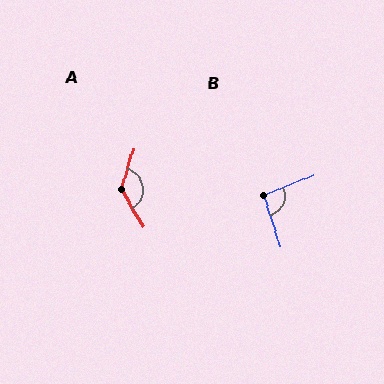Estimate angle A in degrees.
Approximately 133 degrees.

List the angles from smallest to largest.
B (94°), A (133°).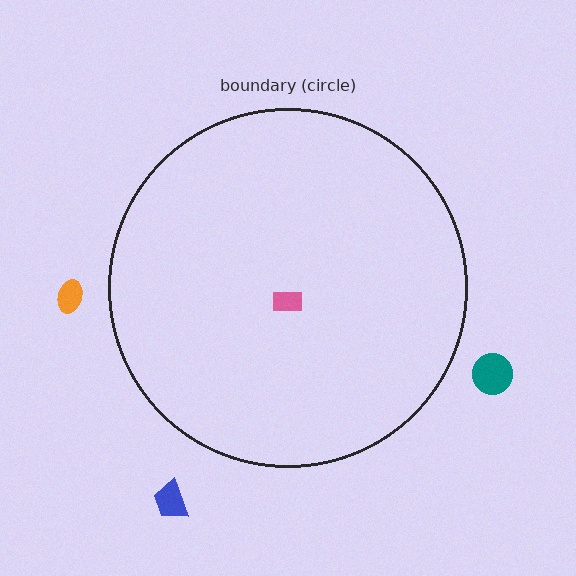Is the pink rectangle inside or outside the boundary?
Inside.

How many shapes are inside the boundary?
1 inside, 3 outside.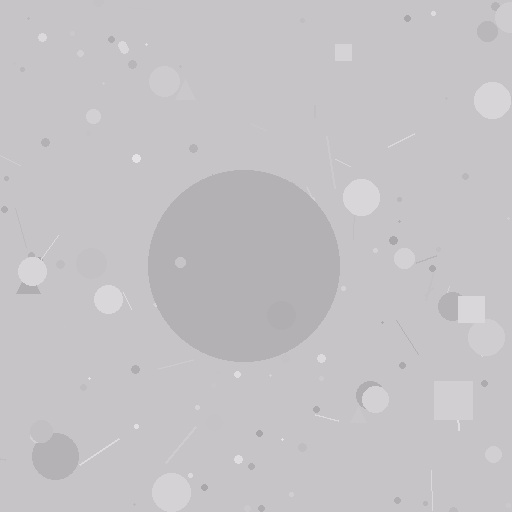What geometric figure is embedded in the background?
A circle is embedded in the background.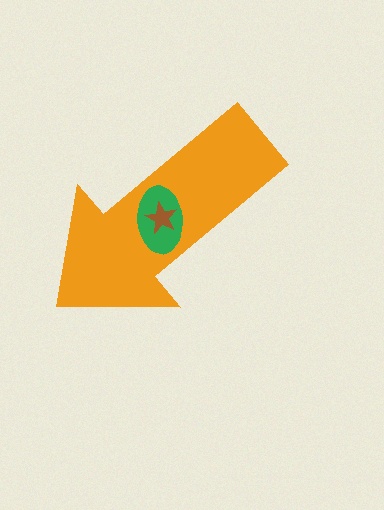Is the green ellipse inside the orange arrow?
Yes.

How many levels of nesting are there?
3.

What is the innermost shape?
The brown star.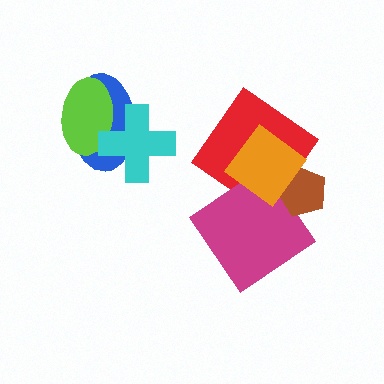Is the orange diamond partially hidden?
No, no other shape covers it.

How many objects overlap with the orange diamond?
3 objects overlap with the orange diamond.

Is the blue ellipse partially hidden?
Yes, it is partially covered by another shape.